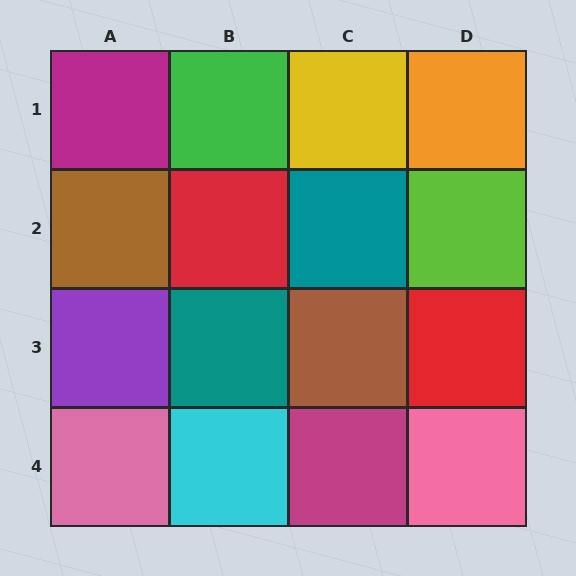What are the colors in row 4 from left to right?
Pink, cyan, magenta, pink.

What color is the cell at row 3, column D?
Red.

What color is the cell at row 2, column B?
Red.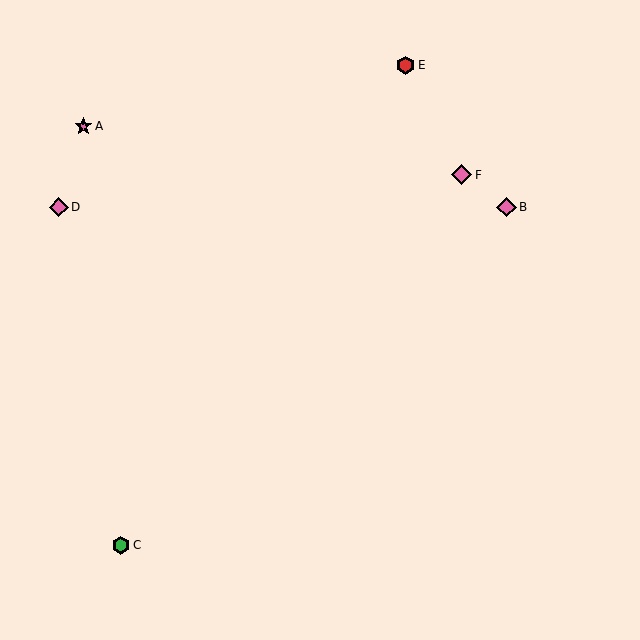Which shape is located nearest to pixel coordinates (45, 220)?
The pink diamond (labeled D) at (59, 207) is nearest to that location.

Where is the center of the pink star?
The center of the pink star is at (83, 126).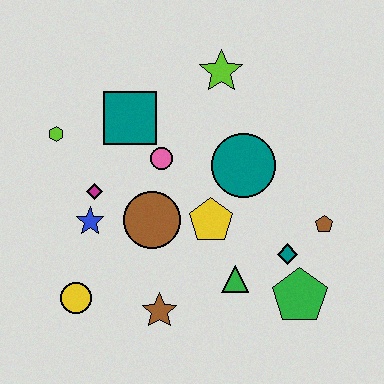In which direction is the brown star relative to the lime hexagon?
The brown star is below the lime hexagon.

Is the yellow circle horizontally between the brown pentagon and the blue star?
No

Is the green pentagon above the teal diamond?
No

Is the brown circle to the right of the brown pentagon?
No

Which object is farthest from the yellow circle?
The lime star is farthest from the yellow circle.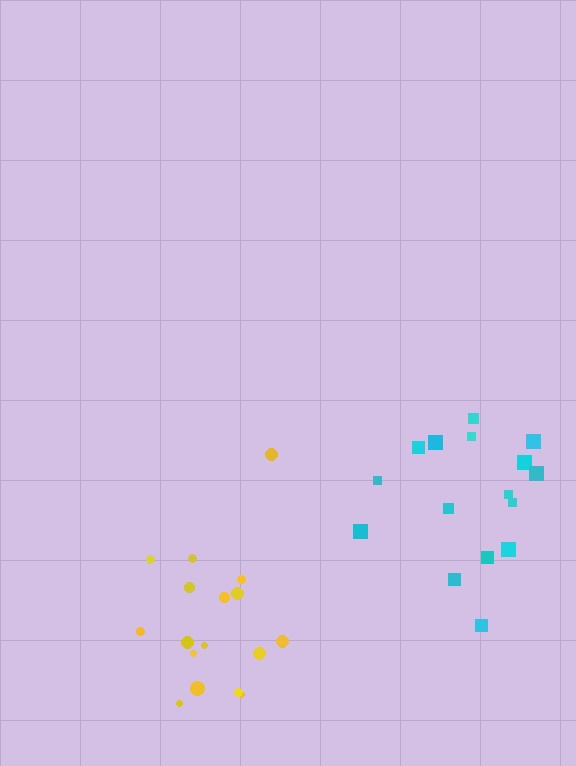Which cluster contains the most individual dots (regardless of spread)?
Yellow (18).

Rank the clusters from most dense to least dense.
yellow, cyan.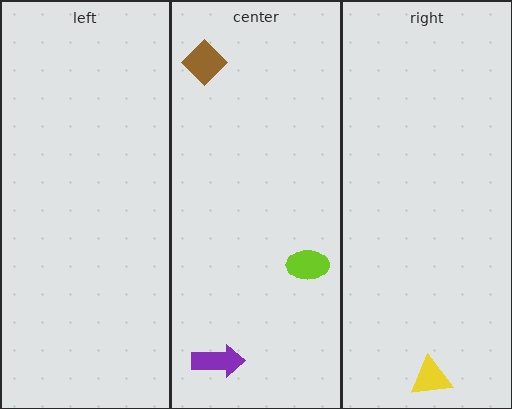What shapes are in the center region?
The lime ellipse, the purple arrow, the brown diamond.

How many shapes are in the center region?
3.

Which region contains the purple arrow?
The center region.